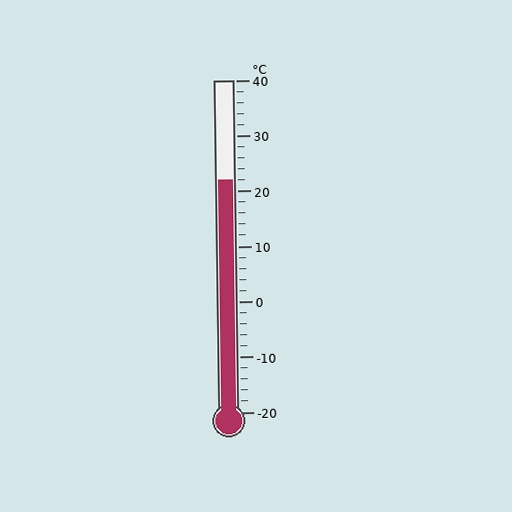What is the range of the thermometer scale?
The thermometer scale ranges from -20°C to 40°C.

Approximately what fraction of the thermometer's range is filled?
The thermometer is filled to approximately 70% of its range.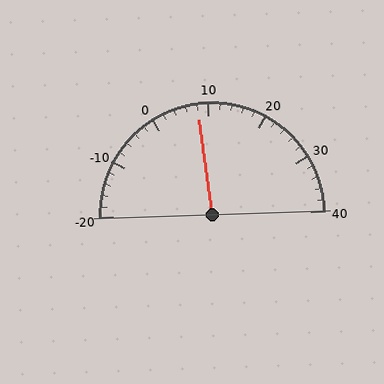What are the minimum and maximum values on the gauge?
The gauge ranges from -20 to 40.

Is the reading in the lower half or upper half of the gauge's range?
The reading is in the lower half of the range (-20 to 40).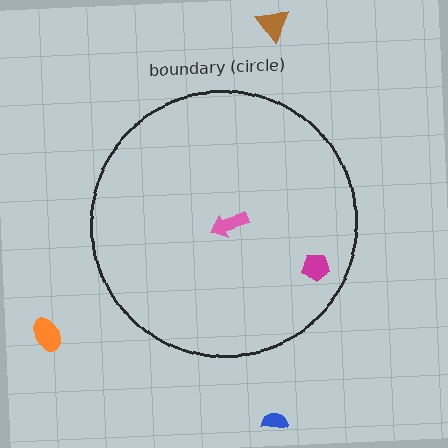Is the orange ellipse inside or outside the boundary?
Outside.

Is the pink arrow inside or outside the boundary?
Inside.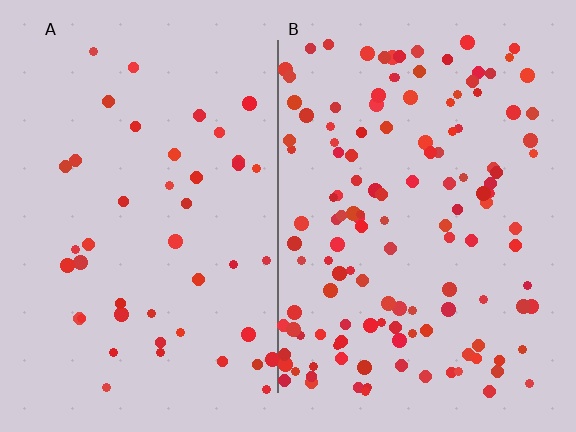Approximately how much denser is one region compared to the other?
Approximately 3.0× — region B over region A.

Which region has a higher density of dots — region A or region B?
B (the right).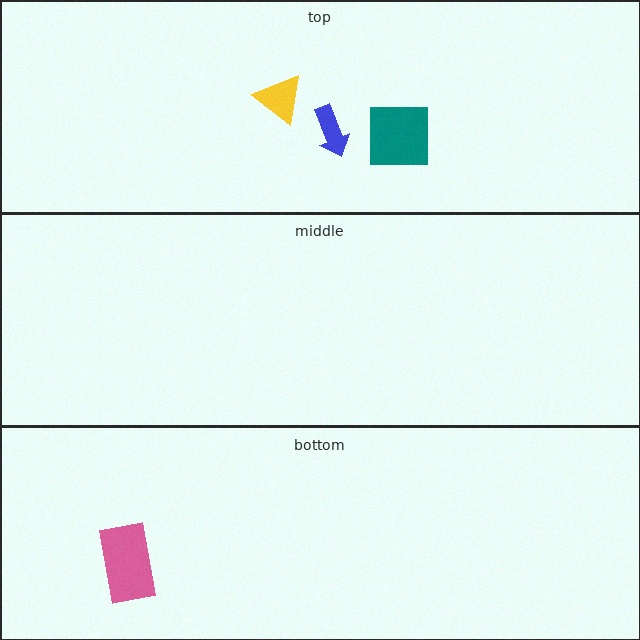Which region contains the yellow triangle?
The top region.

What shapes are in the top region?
The blue arrow, the yellow triangle, the teal square.